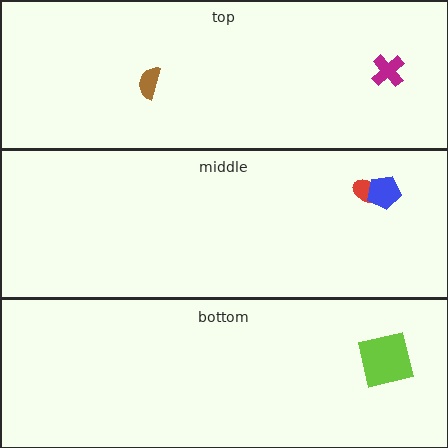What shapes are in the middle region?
The red ellipse, the blue pentagon.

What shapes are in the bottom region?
The lime square.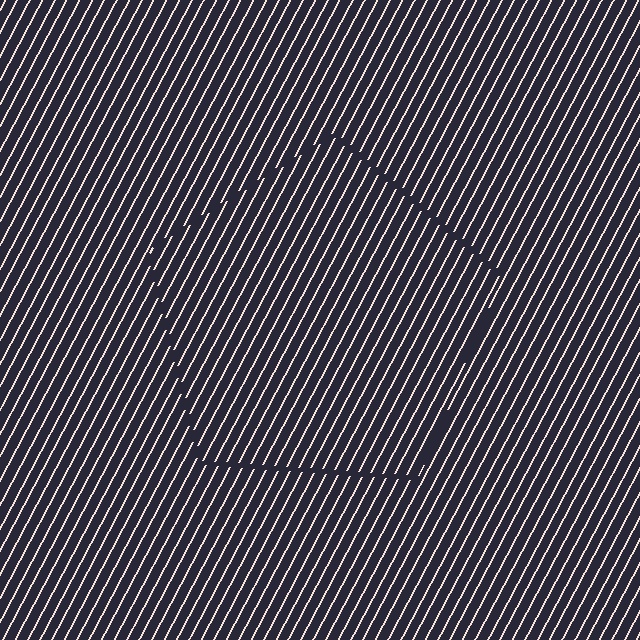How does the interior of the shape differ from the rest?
The interior of the shape contains the same grating, shifted by half a period — the contour is defined by the phase discontinuity where line-ends from the inner and outer gratings abut.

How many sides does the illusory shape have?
5 sides — the line-ends trace a pentagon.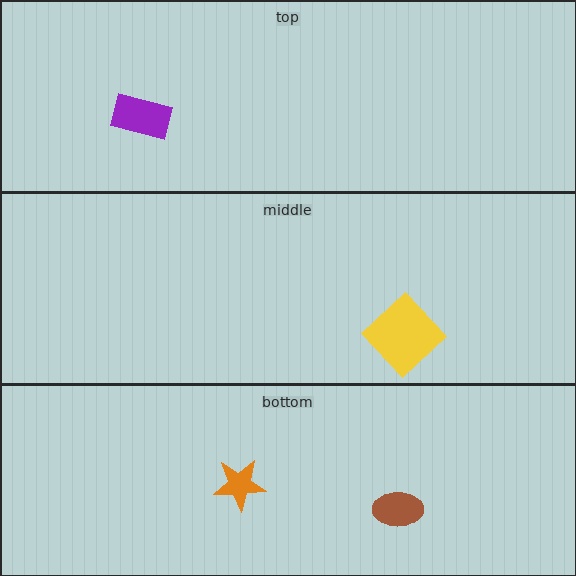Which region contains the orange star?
The bottom region.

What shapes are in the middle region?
The yellow diamond.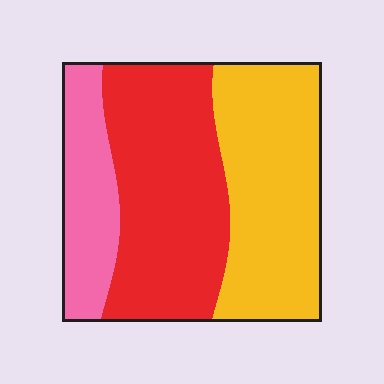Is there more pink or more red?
Red.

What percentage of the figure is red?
Red covers about 40% of the figure.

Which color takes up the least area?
Pink, at roughly 20%.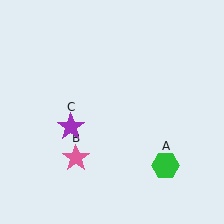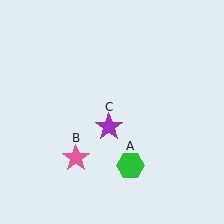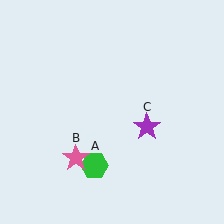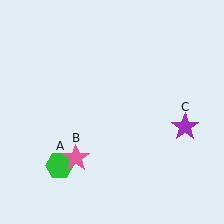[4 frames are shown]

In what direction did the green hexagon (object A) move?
The green hexagon (object A) moved left.